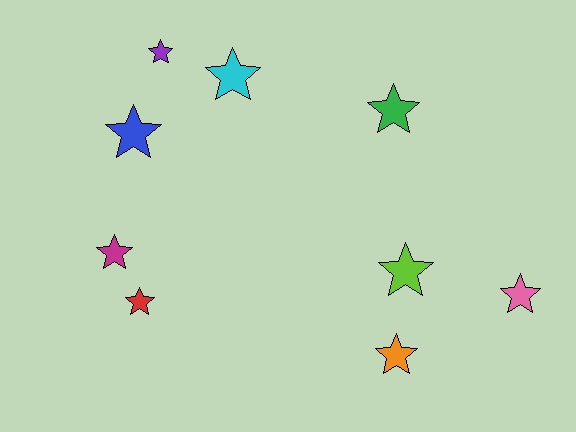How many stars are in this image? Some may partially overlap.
There are 9 stars.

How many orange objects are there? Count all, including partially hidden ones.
There is 1 orange object.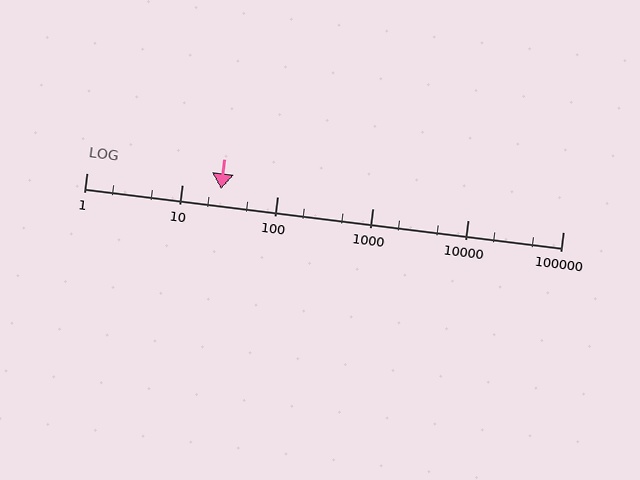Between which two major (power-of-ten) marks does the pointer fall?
The pointer is between 10 and 100.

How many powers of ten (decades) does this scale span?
The scale spans 5 decades, from 1 to 100000.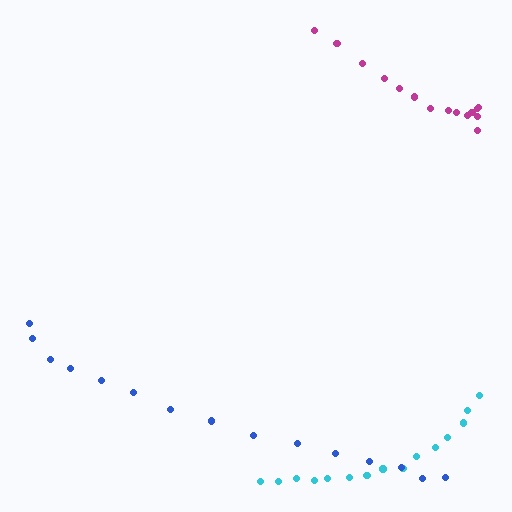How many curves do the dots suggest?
There are 3 distinct paths.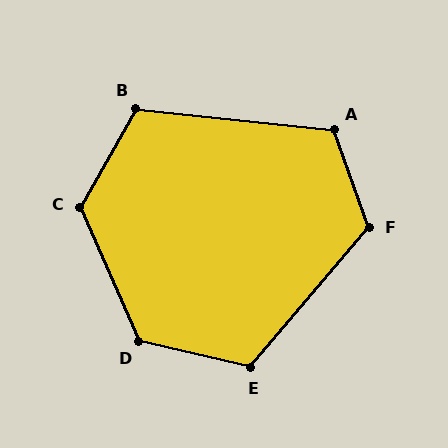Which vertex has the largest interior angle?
C, at approximately 127 degrees.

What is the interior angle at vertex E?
Approximately 118 degrees (obtuse).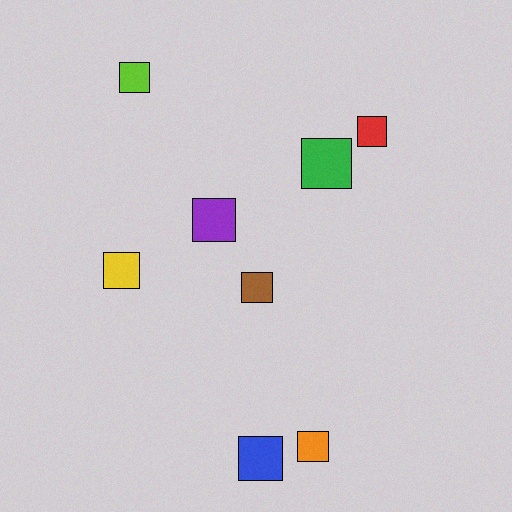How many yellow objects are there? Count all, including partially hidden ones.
There is 1 yellow object.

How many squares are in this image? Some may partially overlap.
There are 8 squares.